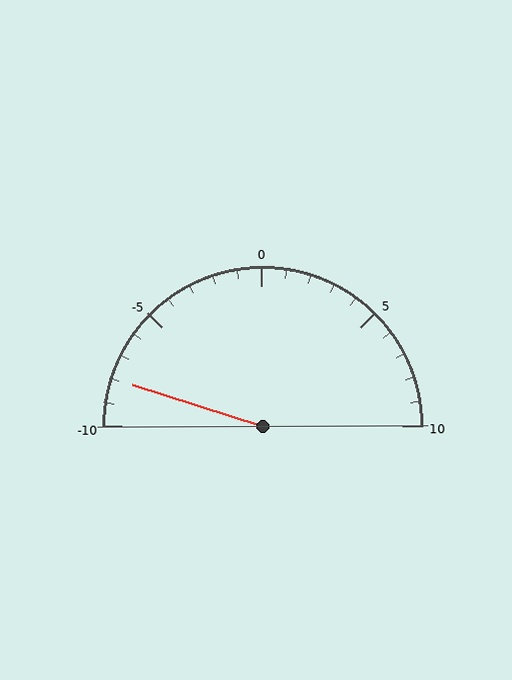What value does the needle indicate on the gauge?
The needle indicates approximately -8.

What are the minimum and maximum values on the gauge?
The gauge ranges from -10 to 10.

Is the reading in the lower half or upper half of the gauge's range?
The reading is in the lower half of the range (-10 to 10).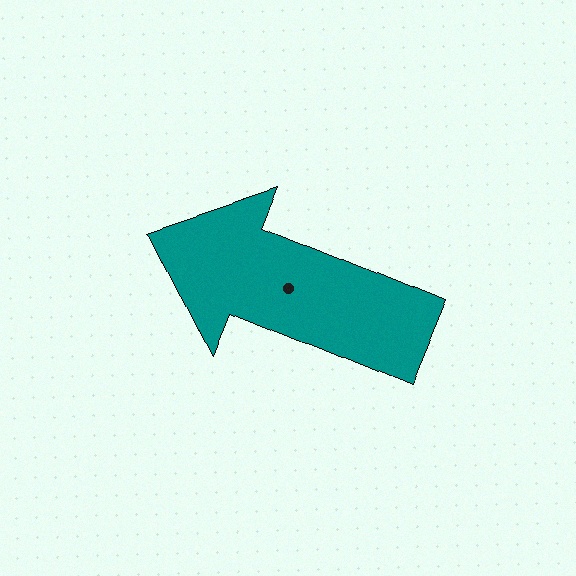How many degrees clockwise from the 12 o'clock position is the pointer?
Approximately 292 degrees.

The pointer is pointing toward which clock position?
Roughly 10 o'clock.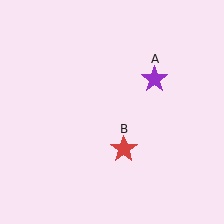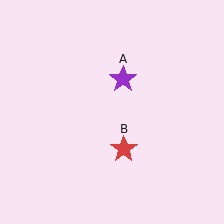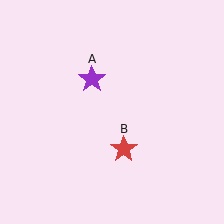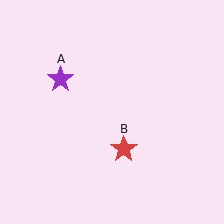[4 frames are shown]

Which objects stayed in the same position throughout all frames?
Red star (object B) remained stationary.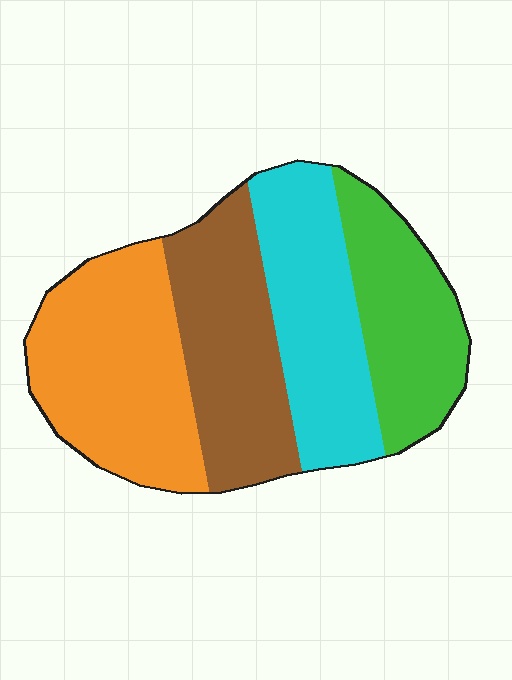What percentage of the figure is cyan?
Cyan takes up about one quarter (1/4) of the figure.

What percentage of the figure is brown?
Brown takes up about one quarter (1/4) of the figure.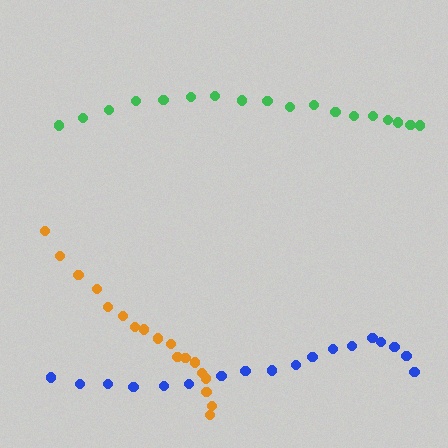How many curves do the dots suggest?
There are 3 distinct paths.